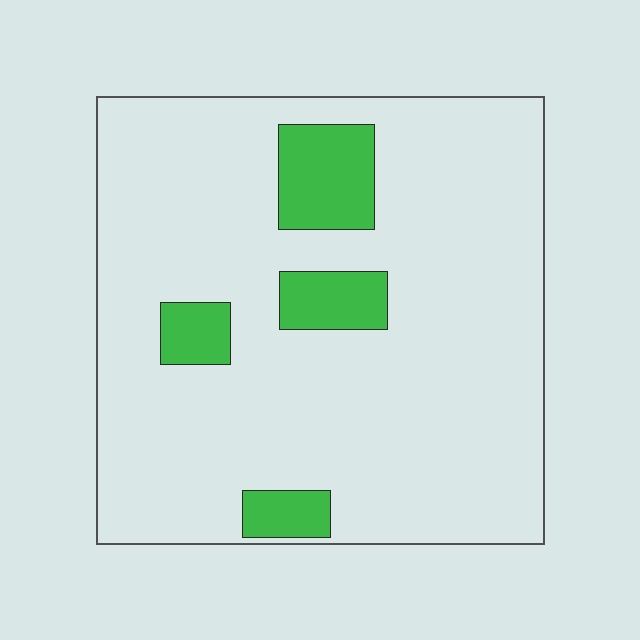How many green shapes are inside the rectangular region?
4.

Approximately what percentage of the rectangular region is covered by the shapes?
Approximately 15%.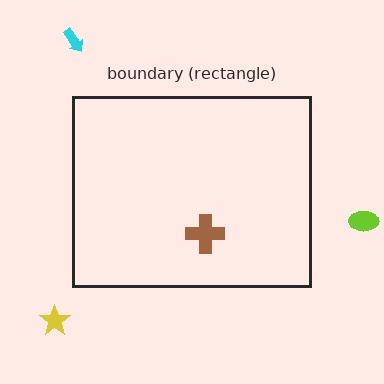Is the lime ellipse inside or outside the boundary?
Outside.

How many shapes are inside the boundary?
1 inside, 3 outside.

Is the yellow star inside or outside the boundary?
Outside.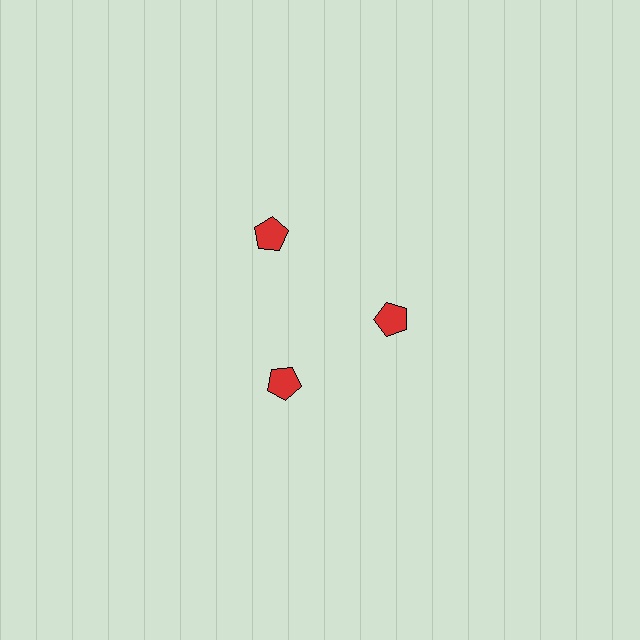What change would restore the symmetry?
The symmetry would be restored by moving it inward, back onto the ring so that all 3 pentagons sit at equal angles and equal distance from the center.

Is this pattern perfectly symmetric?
No. The 3 red pentagons are arranged in a ring, but one element near the 11 o'clock position is pushed outward from the center, breaking the 3-fold rotational symmetry.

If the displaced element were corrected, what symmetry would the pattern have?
It would have 3-fold rotational symmetry — the pattern would map onto itself every 120 degrees.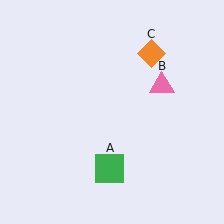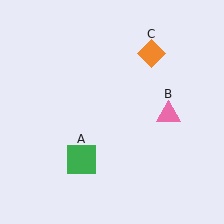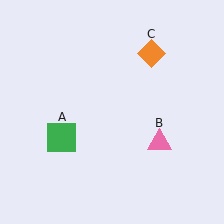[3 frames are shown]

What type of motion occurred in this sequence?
The green square (object A), pink triangle (object B) rotated clockwise around the center of the scene.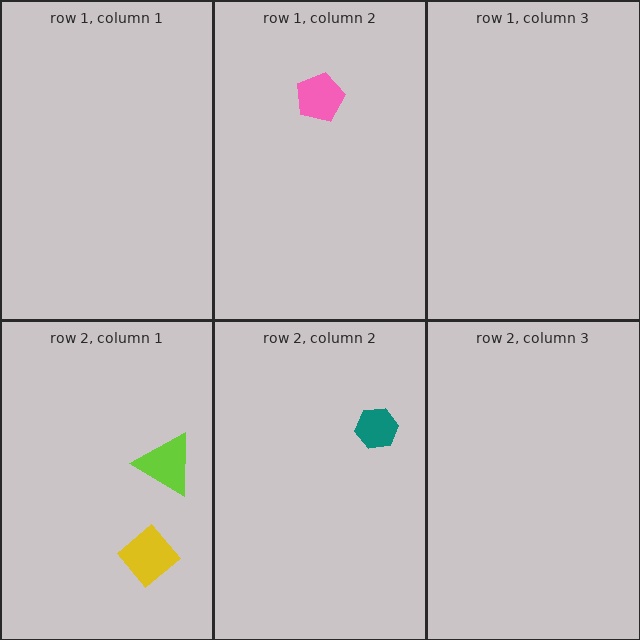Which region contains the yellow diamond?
The row 2, column 1 region.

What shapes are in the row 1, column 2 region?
The pink pentagon.